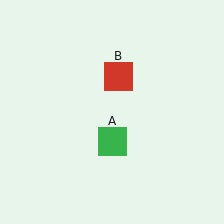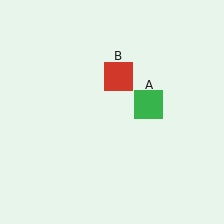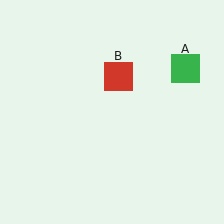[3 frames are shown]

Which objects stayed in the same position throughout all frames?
Red square (object B) remained stationary.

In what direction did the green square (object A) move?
The green square (object A) moved up and to the right.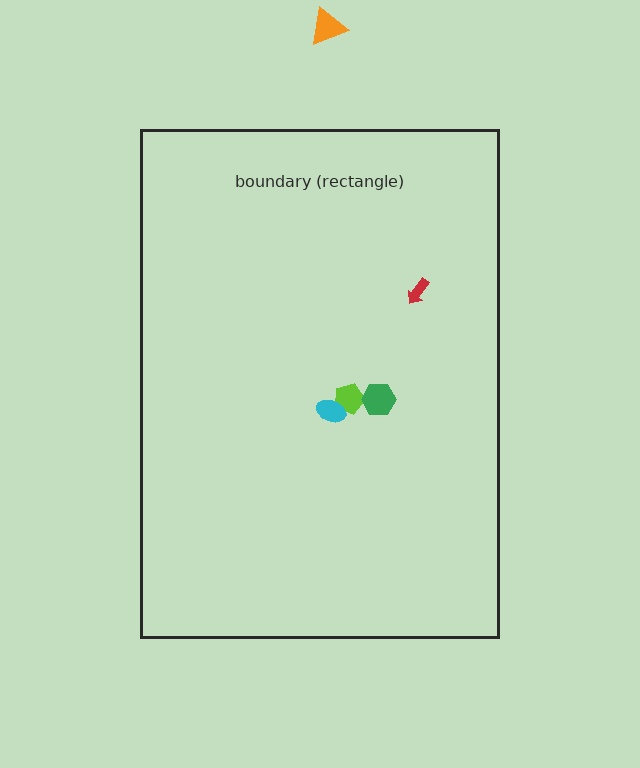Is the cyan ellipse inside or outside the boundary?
Inside.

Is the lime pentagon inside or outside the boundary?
Inside.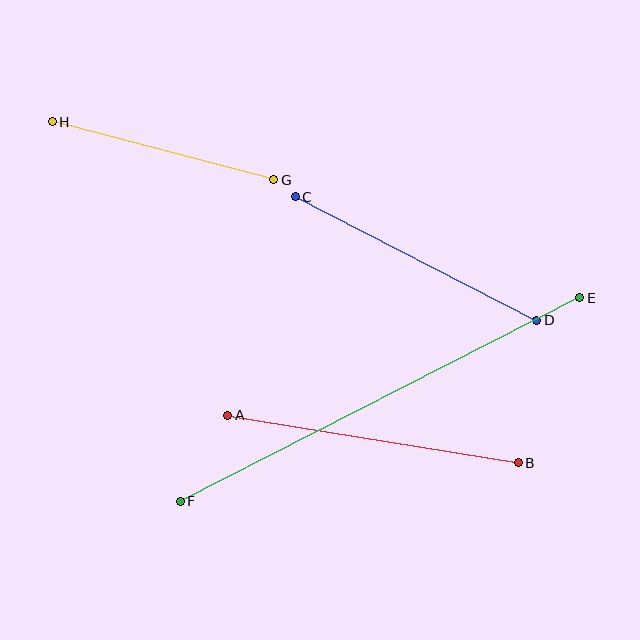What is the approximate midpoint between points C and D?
The midpoint is at approximately (416, 258) pixels.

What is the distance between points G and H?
The distance is approximately 229 pixels.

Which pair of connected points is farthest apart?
Points E and F are farthest apart.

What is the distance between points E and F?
The distance is approximately 448 pixels.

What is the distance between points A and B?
The distance is approximately 295 pixels.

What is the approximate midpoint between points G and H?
The midpoint is at approximately (163, 151) pixels.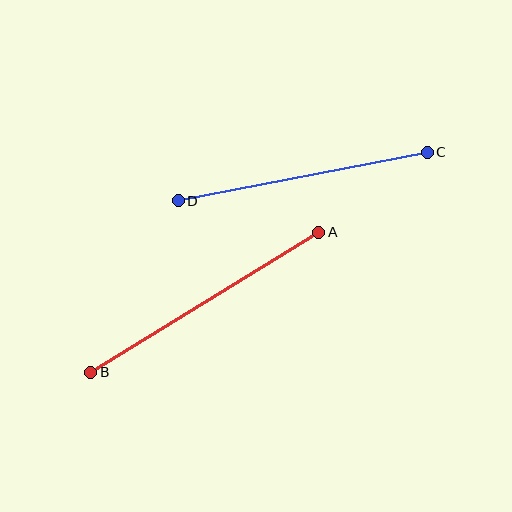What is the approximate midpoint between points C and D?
The midpoint is at approximately (303, 177) pixels.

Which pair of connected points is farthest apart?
Points A and B are farthest apart.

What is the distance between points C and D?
The distance is approximately 253 pixels.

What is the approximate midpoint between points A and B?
The midpoint is at approximately (205, 302) pixels.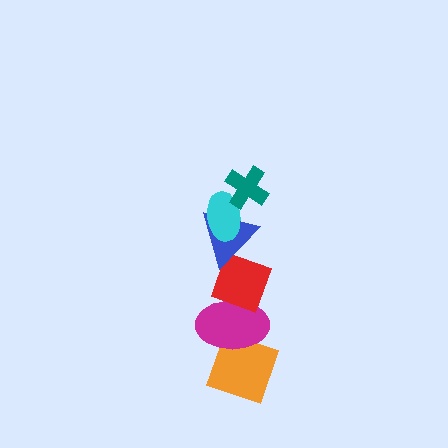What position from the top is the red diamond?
The red diamond is 4th from the top.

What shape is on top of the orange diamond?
The magenta ellipse is on top of the orange diamond.